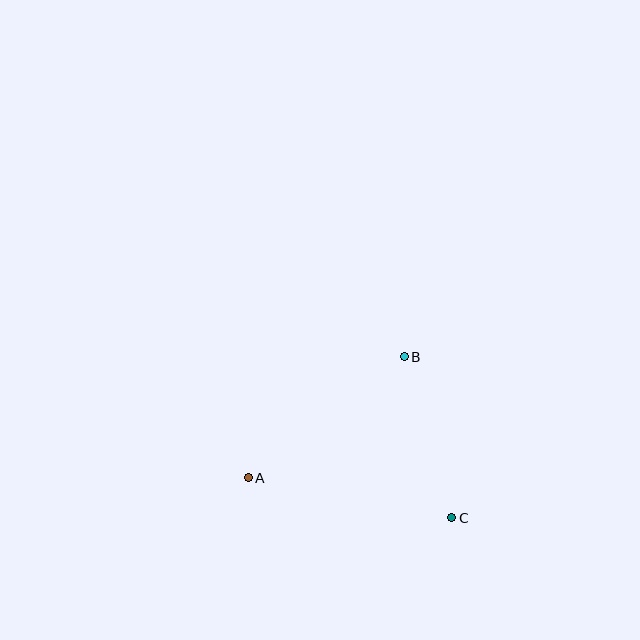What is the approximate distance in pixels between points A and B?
The distance between A and B is approximately 197 pixels.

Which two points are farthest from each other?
Points A and C are farthest from each other.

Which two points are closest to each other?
Points B and C are closest to each other.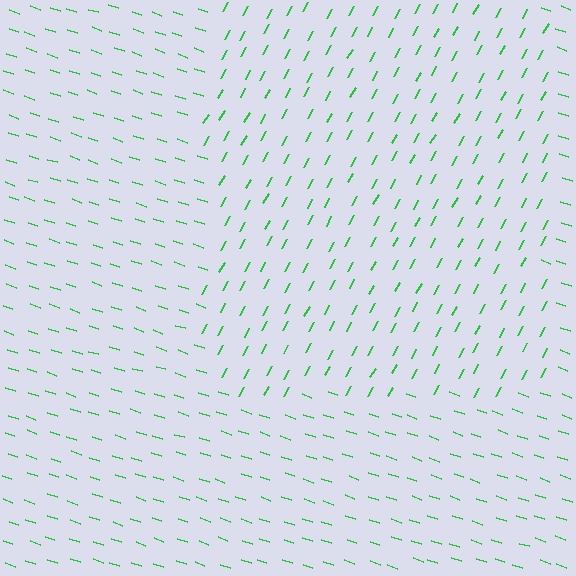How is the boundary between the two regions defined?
The boundary is defined purely by a change in line orientation (approximately 80 degrees difference). All lines are the same color and thickness.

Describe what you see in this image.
The image is filled with small green line segments. A rectangle region in the image has lines oriented differently from the surrounding lines, creating a visible texture boundary.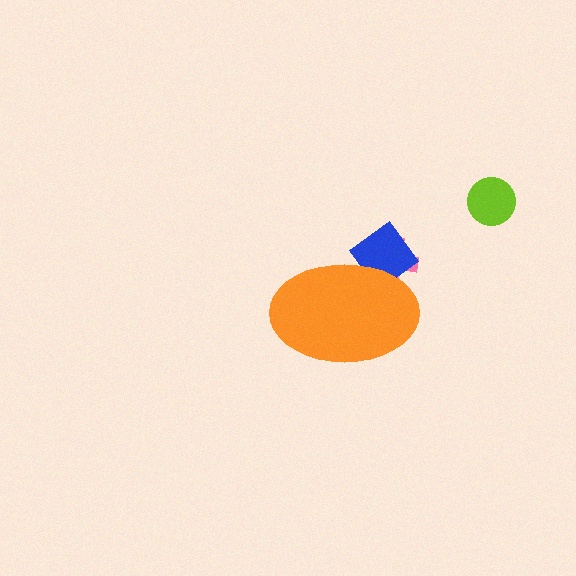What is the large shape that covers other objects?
An orange ellipse.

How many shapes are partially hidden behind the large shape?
2 shapes are partially hidden.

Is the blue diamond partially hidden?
Yes, the blue diamond is partially hidden behind the orange ellipse.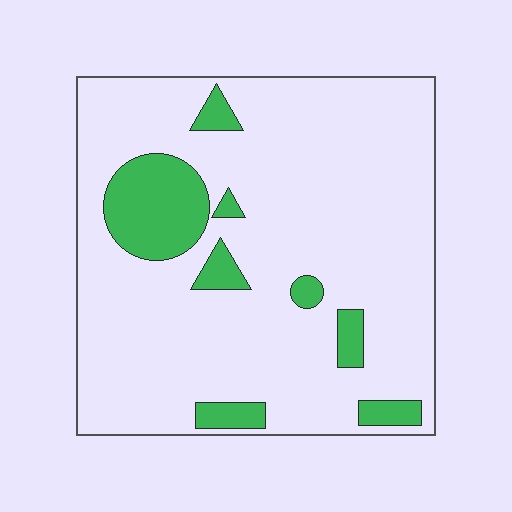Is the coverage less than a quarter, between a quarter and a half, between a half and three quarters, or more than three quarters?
Less than a quarter.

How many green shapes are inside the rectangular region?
8.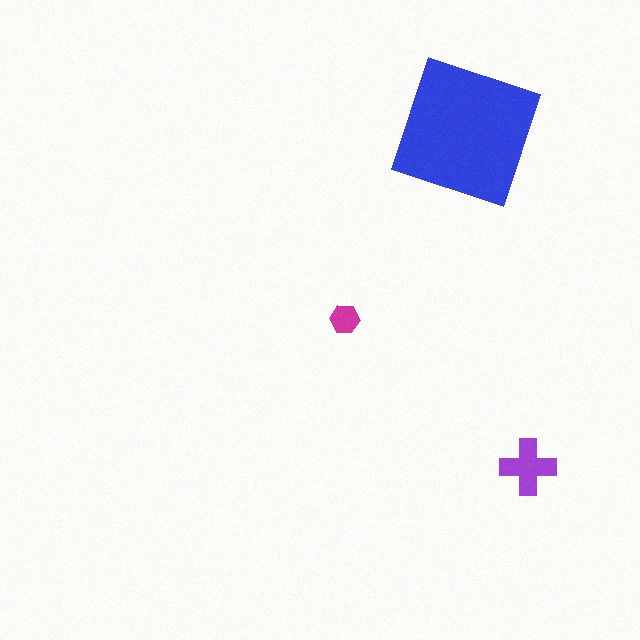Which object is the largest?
The blue square.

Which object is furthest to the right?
The purple cross is rightmost.